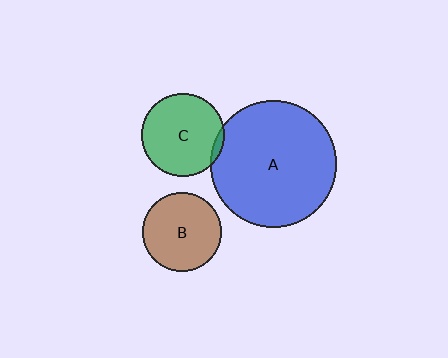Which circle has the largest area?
Circle A (blue).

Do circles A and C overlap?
Yes.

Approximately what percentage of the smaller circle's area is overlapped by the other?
Approximately 5%.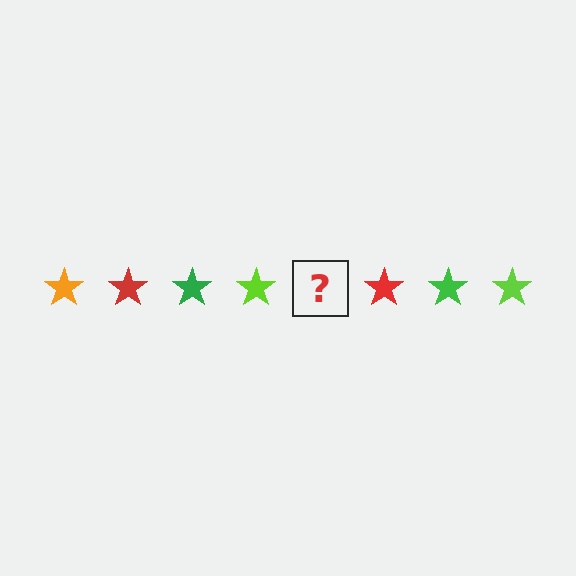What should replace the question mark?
The question mark should be replaced with an orange star.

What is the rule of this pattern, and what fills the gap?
The rule is that the pattern cycles through orange, red, green, lime stars. The gap should be filled with an orange star.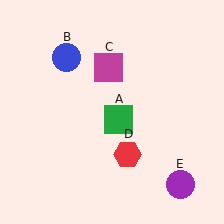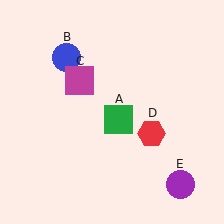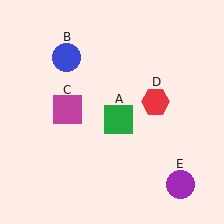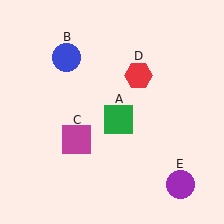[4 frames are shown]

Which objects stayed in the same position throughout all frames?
Green square (object A) and blue circle (object B) and purple circle (object E) remained stationary.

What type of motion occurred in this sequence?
The magenta square (object C), red hexagon (object D) rotated counterclockwise around the center of the scene.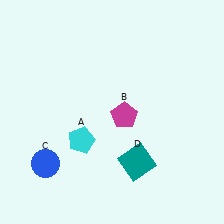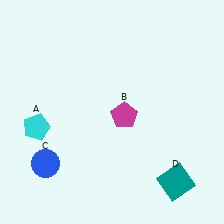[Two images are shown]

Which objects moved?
The objects that moved are: the cyan pentagon (A), the teal square (D).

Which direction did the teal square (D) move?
The teal square (D) moved right.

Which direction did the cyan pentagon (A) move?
The cyan pentagon (A) moved left.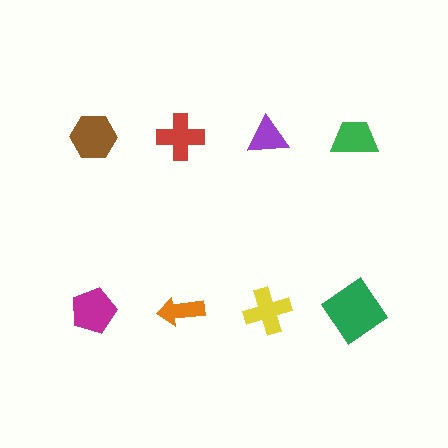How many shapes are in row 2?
4 shapes.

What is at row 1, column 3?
A purple triangle.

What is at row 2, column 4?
A green diamond.